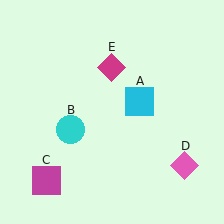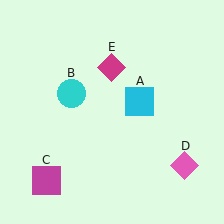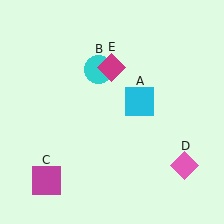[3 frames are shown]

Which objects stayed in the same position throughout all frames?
Cyan square (object A) and magenta square (object C) and pink diamond (object D) and magenta diamond (object E) remained stationary.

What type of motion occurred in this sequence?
The cyan circle (object B) rotated clockwise around the center of the scene.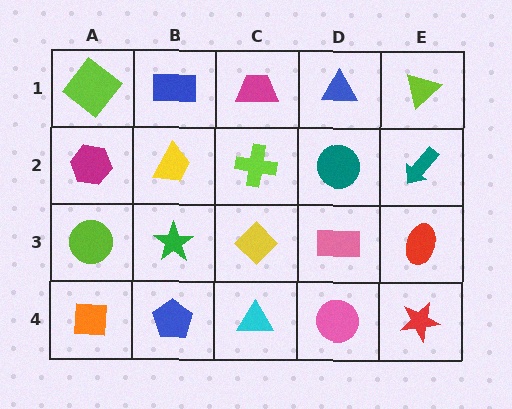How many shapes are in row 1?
5 shapes.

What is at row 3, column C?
A yellow diamond.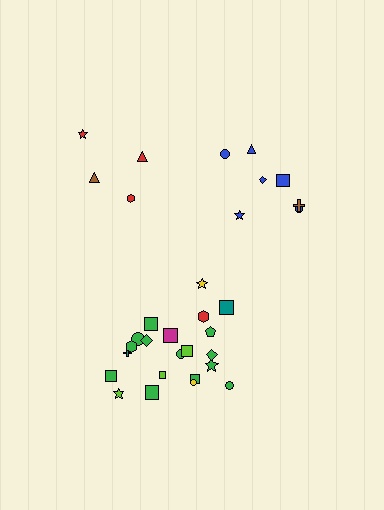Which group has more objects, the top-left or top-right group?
The top-right group.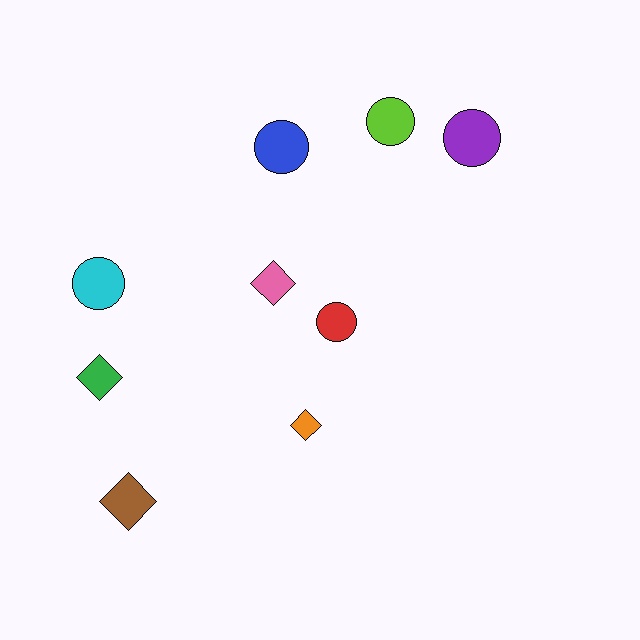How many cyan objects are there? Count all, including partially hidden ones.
There is 1 cyan object.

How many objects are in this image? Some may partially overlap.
There are 9 objects.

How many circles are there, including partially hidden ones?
There are 5 circles.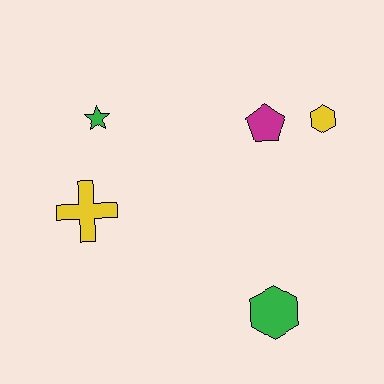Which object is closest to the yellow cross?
The green star is closest to the yellow cross.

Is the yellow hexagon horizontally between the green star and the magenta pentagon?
No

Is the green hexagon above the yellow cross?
No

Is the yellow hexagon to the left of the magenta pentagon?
No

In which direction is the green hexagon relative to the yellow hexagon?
The green hexagon is below the yellow hexagon.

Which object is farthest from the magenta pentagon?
The yellow cross is farthest from the magenta pentagon.